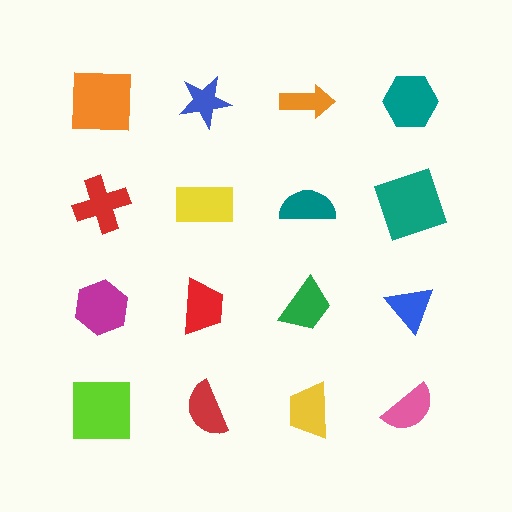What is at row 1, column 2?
A blue star.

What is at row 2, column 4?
A teal square.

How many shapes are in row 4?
4 shapes.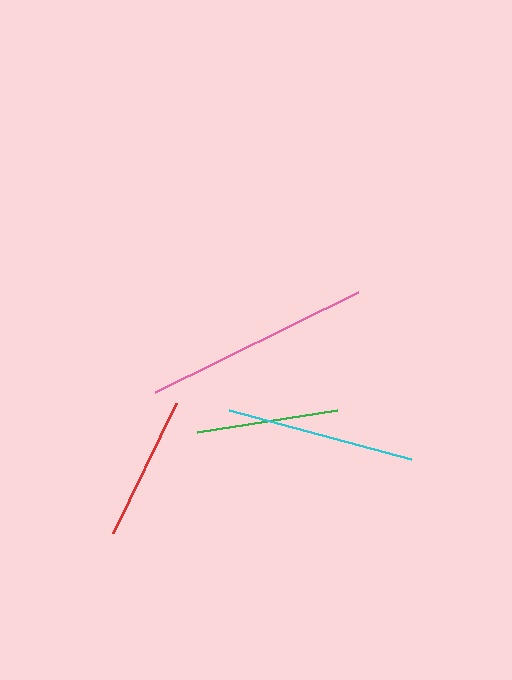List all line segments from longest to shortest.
From longest to shortest: pink, cyan, red, green.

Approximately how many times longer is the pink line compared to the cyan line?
The pink line is approximately 1.2 times the length of the cyan line.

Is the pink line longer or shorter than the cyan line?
The pink line is longer than the cyan line.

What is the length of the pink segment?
The pink segment is approximately 227 pixels long.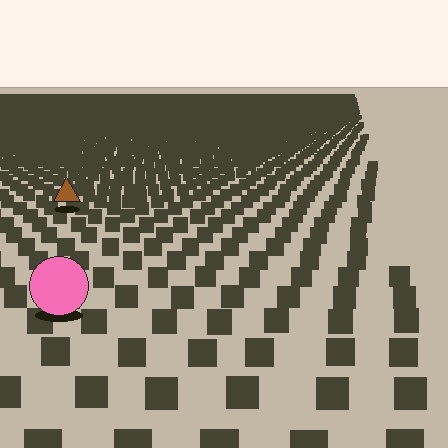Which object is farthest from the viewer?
The brown triangle is farthest from the viewer. It appears smaller and the ground texture around it is denser.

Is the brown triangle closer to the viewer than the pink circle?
No. The pink circle is closer — you can tell from the texture gradient: the ground texture is coarser near it.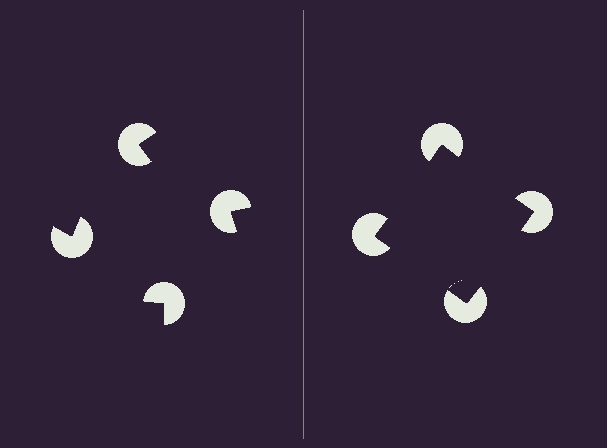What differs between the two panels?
The pac-man discs are positioned identically on both sides; only the wedge orientations differ. On the right they align to a square; on the left they are misaligned.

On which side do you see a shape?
An illusory square appears on the right side. On the left side the wedge cuts are rotated, so no coherent shape forms.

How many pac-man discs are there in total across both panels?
8 — 4 on each side.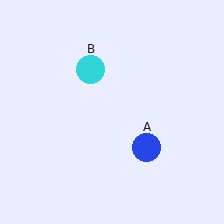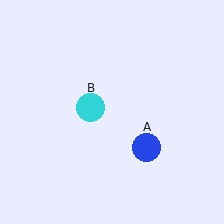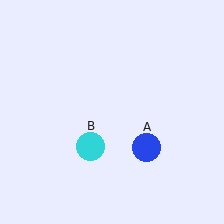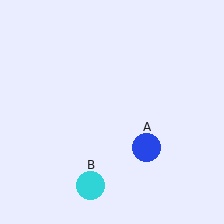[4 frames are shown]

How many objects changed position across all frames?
1 object changed position: cyan circle (object B).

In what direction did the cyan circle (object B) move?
The cyan circle (object B) moved down.